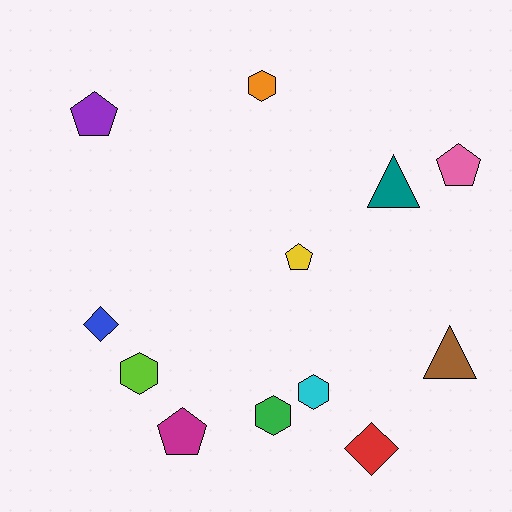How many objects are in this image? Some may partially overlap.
There are 12 objects.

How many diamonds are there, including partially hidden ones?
There are 2 diamonds.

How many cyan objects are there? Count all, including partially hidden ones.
There is 1 cyan object.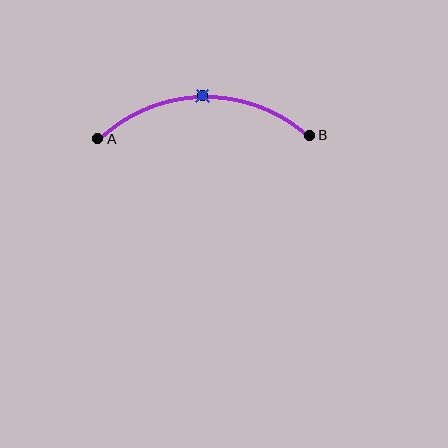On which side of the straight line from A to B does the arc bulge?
The arc bulges above the straight line connecting A and B.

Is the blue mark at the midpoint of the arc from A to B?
Yes. The blue mark lies on the arc at equal arc-length from both A and B — it is the arc midpoint.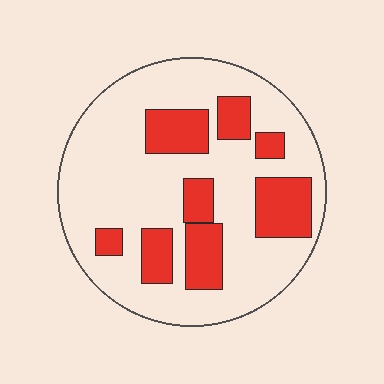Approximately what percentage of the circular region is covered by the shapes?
Approximately 25%.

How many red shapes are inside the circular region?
8.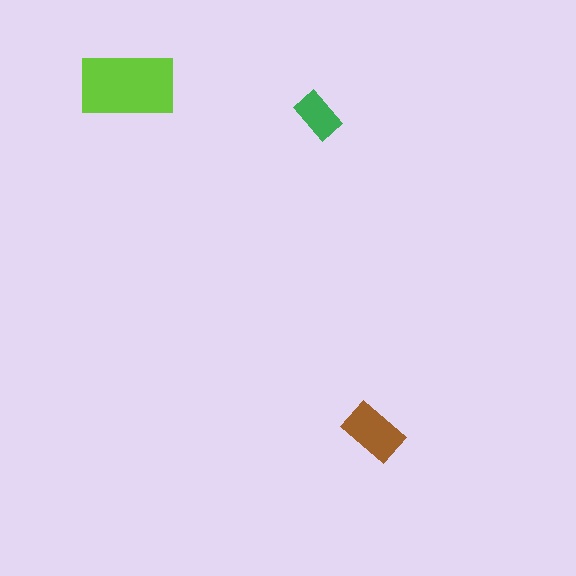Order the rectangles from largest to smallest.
the lime one, the brown one, the green one.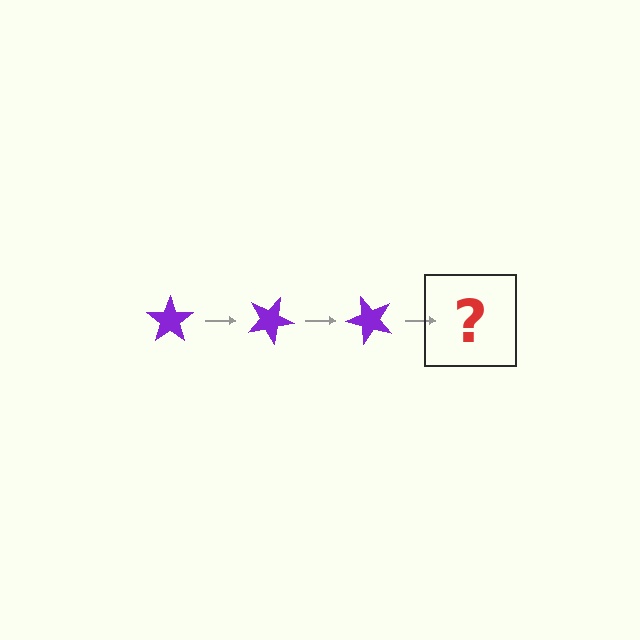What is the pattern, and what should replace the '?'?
The pattern is that the star rotates 25 degrees each step. The '?' should be a purple star rotated 75 degrees.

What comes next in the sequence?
The next element should be a purple star rotated 75 degrees.